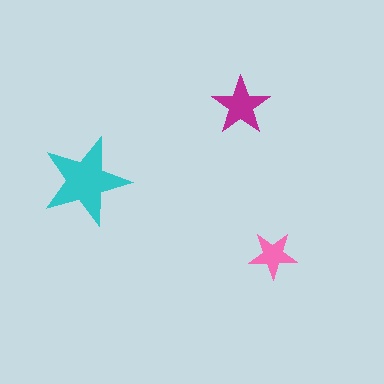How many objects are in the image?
There are 3 objects in the image.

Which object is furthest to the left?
The cyan star is leftmost.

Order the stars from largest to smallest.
the cyan one, the magenta one, the pink one.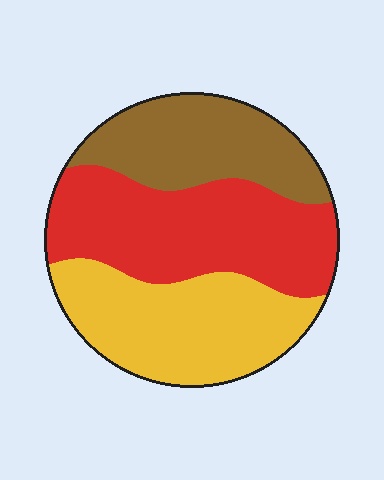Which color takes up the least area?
Brown, at roughly 25%.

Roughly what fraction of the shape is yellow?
Yellow takes up about one third (1/3) of the shape.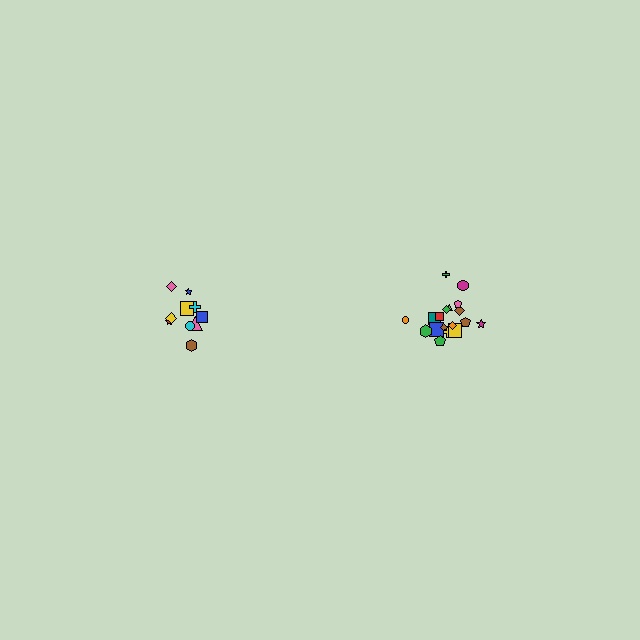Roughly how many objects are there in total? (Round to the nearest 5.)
Roughly 30 objects in total.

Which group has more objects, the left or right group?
The right group.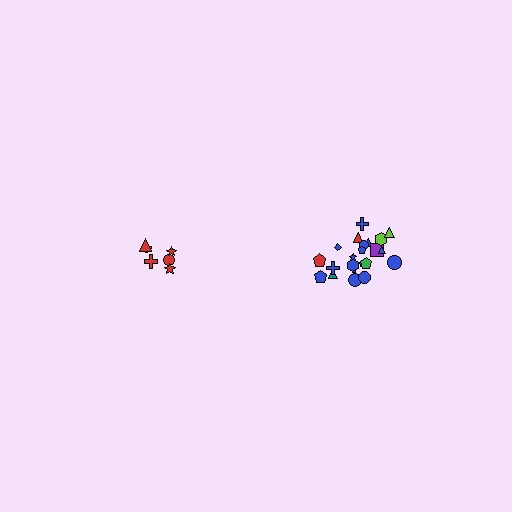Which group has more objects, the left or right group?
The right group.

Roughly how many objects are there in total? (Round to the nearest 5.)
Roughly 30 objects in total.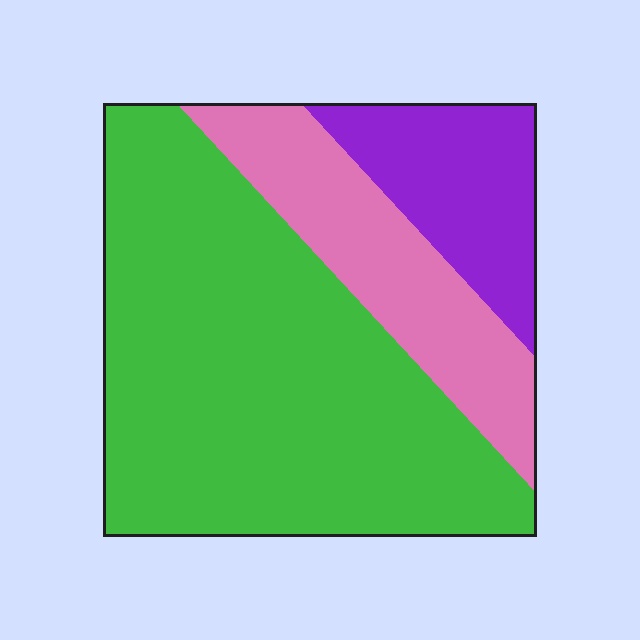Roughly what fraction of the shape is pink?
Pink covers roughly 20% of the shape.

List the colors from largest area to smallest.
From largest to smallest: green, pink, purple.